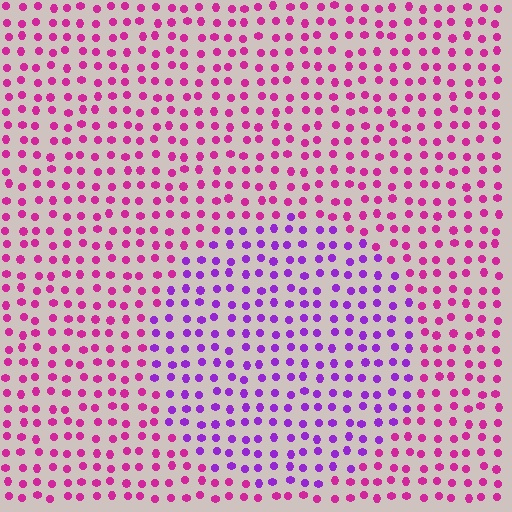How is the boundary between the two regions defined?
The boundary is defined purely by a slight shift in hue (about 40 degrees). Spacing, size, and orientation are identical on both sides.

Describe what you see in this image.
The image is filled with small magenta elements in a uniform arrangement. A circle-shaped region is visible where the elements are tinted to a slightly different hue, forming a subtle color boundary.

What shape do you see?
I see a circle.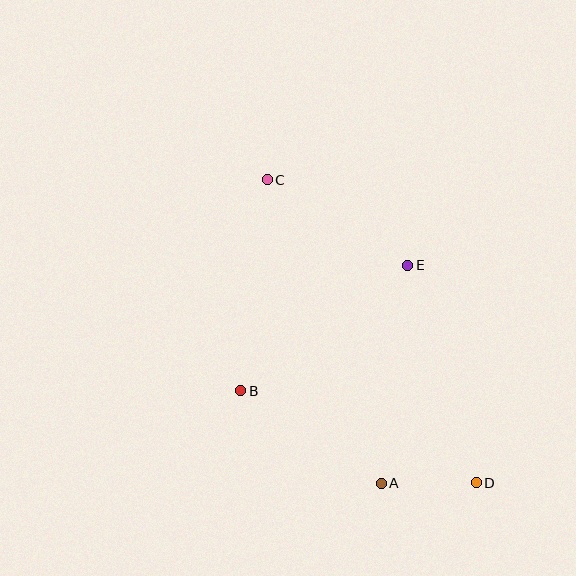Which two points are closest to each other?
Points A and D are closest to each other.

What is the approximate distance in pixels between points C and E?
The distance between C and E is approximately 164 pixels.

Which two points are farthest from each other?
Points C and D are farthest from each other.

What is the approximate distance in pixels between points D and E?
The distance between D and E is approximately 228 pixels.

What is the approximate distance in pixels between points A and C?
The distance between A and C is approximately 324 pixels.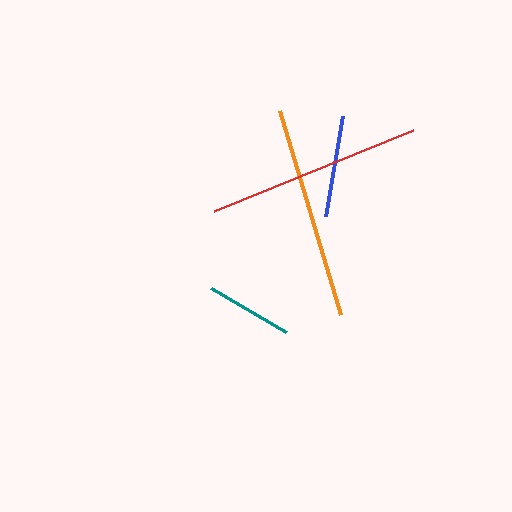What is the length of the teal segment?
The teal segment is approximately 87 pixels long.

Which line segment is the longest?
The red line is the longest at approximately 215 pixels.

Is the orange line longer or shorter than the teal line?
The orange line is longer than the teal line.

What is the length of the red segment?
The red segment is approximately 215 pixels long.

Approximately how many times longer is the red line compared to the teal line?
The red line is approximately 2.5 times the length of the teal line.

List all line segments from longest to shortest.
From longest to shortest: red, orange, blue, teal.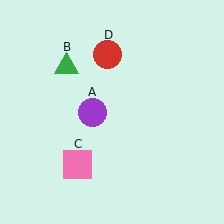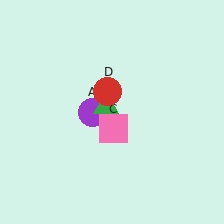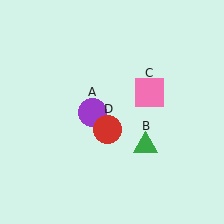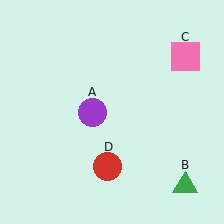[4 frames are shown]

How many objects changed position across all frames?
3 objects changed position: green triangle (object B), pink square (object C), red circle (object D).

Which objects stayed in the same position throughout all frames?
Purple circle (object A) remained stationary.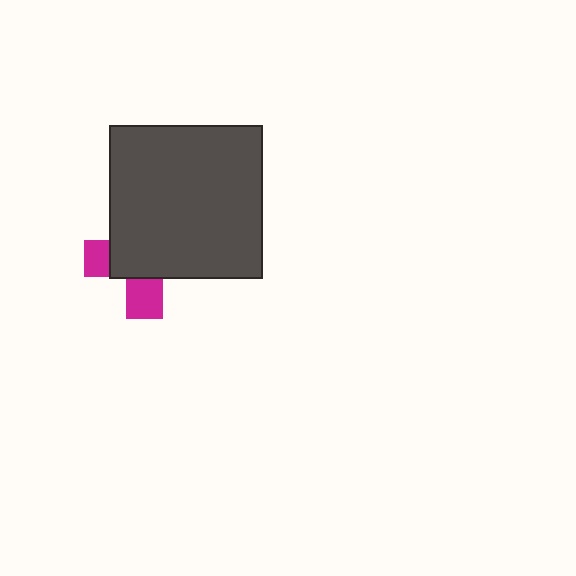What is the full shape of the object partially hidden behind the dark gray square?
The partially hidden object is a magenta cross.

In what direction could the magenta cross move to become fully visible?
The magenta cross could move toward the lower-left. That would shift it out from behind the dark gray square entirely.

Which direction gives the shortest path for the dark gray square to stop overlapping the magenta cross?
Moving toward the upper-right gives the shortest separation.